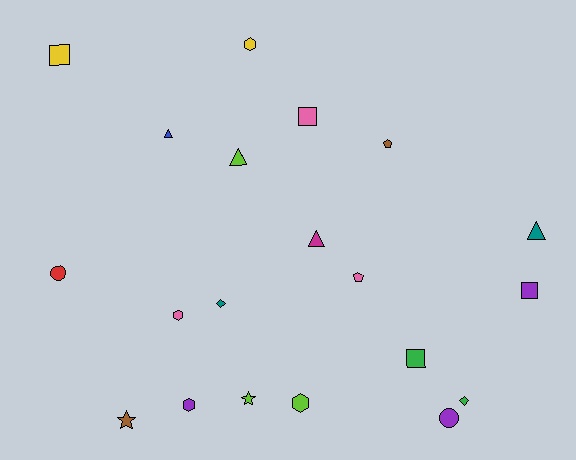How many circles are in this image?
There are 2 circles.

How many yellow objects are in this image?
There are 2 yellow objects.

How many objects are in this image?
There are 20 objects.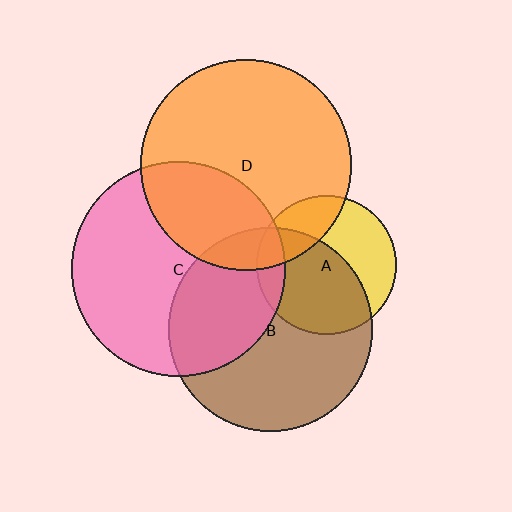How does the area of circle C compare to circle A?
Approximately 2.4 times.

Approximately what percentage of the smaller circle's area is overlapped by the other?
Approximately 60%.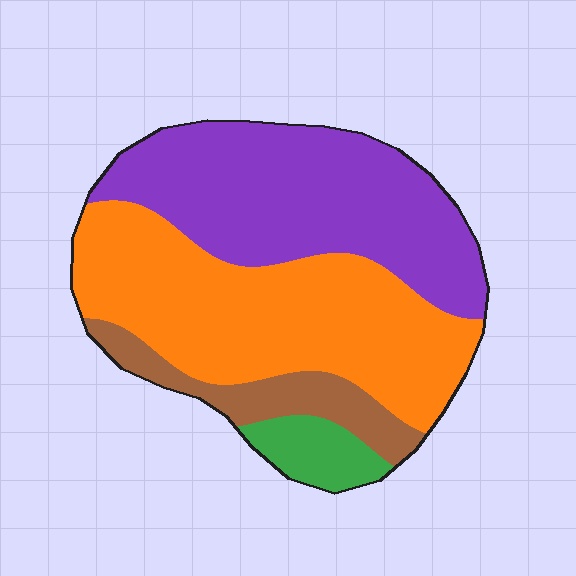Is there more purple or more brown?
Purple.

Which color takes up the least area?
Green, at roughly 5%.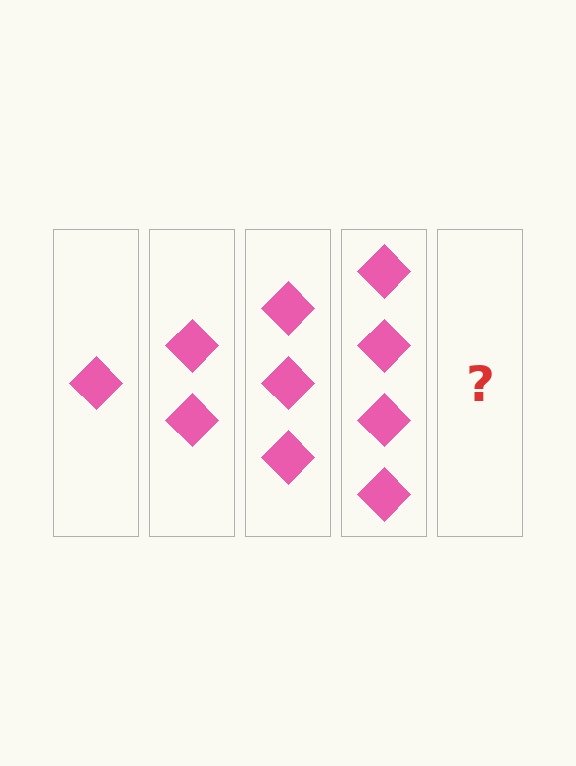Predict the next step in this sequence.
The next step is 5 diamonds.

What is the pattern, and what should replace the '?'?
The pattern is that each step adds one more diamond. The '?' should be 5 diamonds.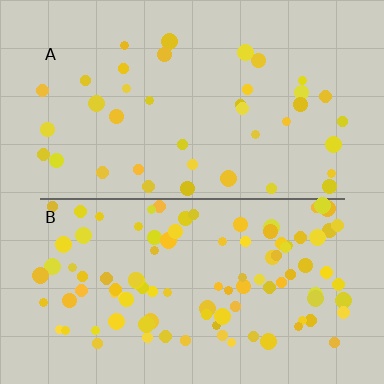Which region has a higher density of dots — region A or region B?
B (the bottom).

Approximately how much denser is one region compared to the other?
Approximately 2.7× — region B over region A.